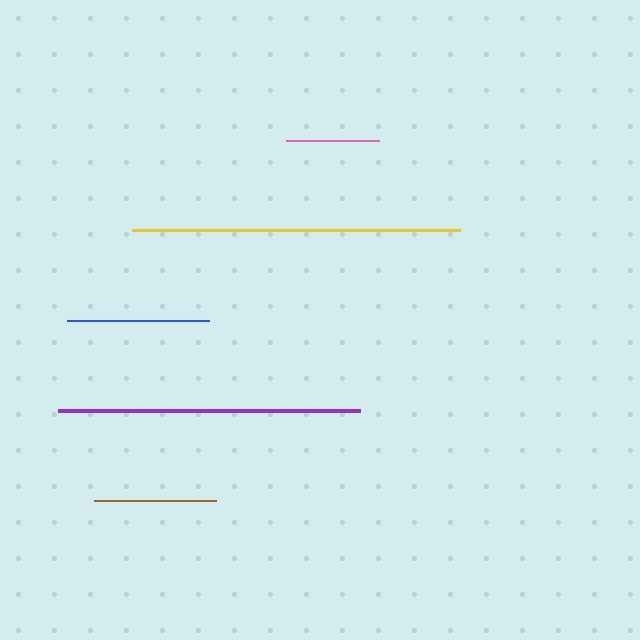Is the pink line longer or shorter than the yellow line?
The yellow line is longer than the pink line.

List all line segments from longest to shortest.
From longest to shortest: yellow, purple, blue, brown, pink.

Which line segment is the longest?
The yellow line is the longest at approximately 328 pixels.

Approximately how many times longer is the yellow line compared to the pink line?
The yellow line is approximately 3.5 times the length of the pink line.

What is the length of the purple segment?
The purple segment is approximately 302 pixels long.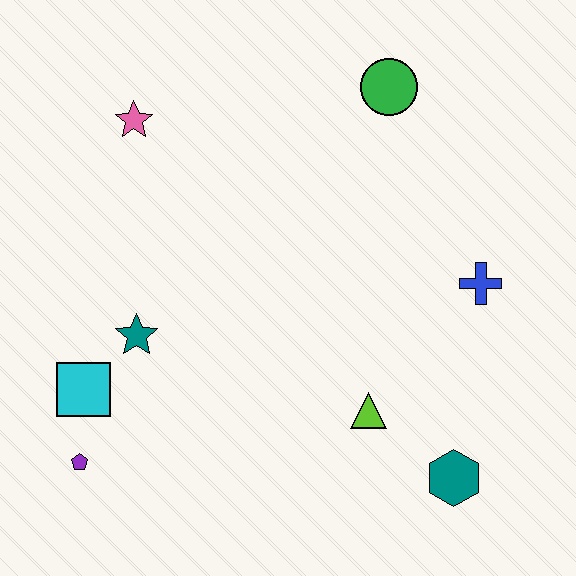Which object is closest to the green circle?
The blue cross is closest to the green circle.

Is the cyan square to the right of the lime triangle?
No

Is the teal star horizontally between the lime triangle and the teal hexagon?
No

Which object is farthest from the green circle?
The purple pentagon is farthest from the green circle.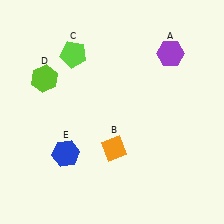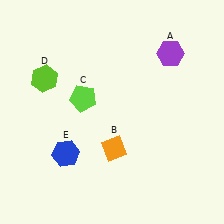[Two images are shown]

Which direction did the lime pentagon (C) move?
The lime pentagon (C) moved down.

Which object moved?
The lime pentagon (C) moved down.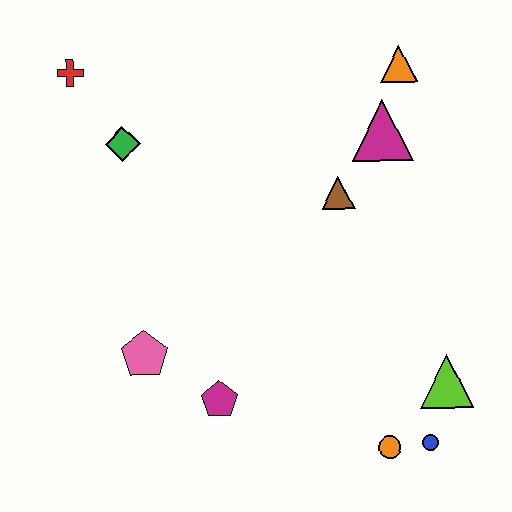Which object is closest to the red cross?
The green diamond is closest to the red cross.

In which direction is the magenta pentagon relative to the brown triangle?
The magenta pentagon is below the brown triangle.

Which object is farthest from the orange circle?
The red cross is farthest from the orange circle.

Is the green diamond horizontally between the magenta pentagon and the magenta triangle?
No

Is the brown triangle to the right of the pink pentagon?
Yes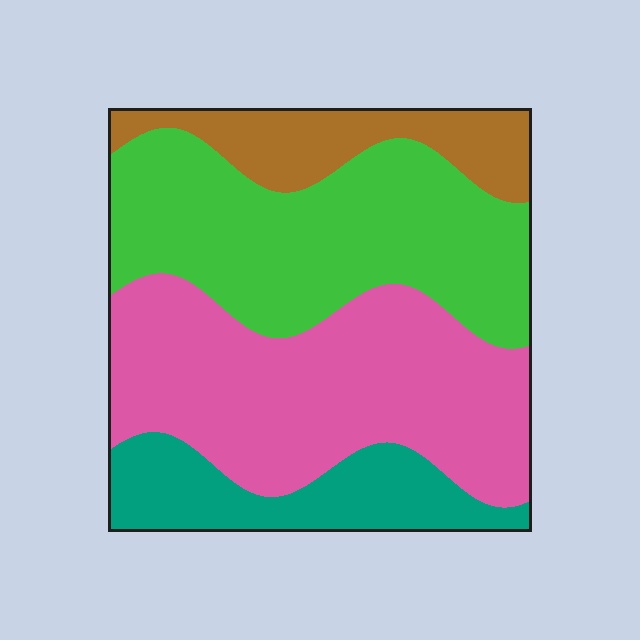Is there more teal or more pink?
Pink.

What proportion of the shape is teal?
Teal covers roughly 15% of the shape.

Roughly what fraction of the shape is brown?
Brown takes up less than a quarter of the shape.